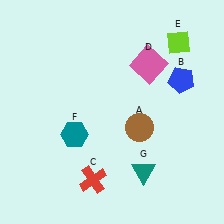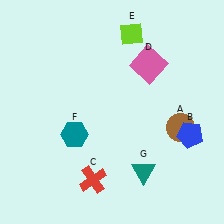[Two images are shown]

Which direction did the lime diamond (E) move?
The lime diamond (E) moved left.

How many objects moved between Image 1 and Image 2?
3 objects moved between the two images.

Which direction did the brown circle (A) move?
The brown circle (A) moved right.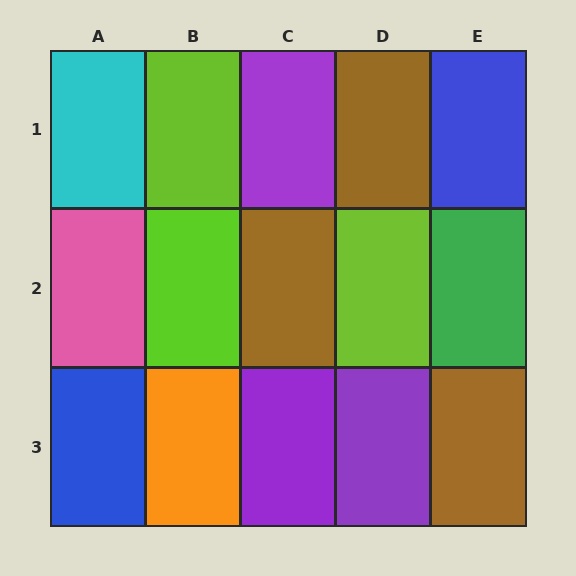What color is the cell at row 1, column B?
Lime.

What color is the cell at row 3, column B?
Orange.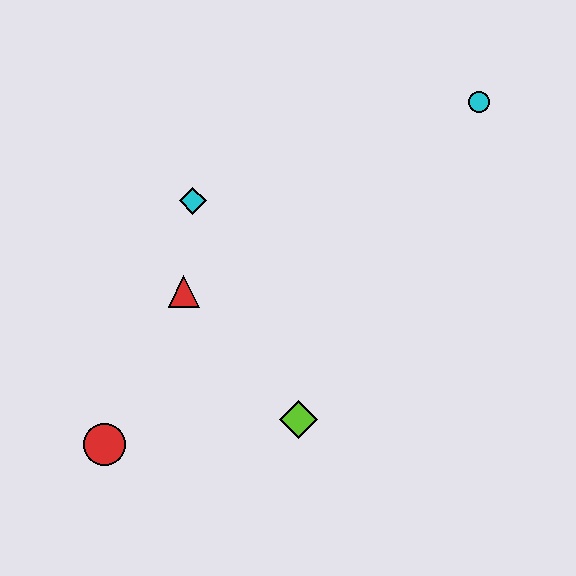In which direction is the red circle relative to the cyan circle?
The red circle is to the left of the cyan circle.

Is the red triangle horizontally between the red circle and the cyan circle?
Yes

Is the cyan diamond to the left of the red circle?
No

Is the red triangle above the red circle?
Yes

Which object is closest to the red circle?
The red triangle is closest to the red circle.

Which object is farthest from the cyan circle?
The red circle is farthest from the cyan circle.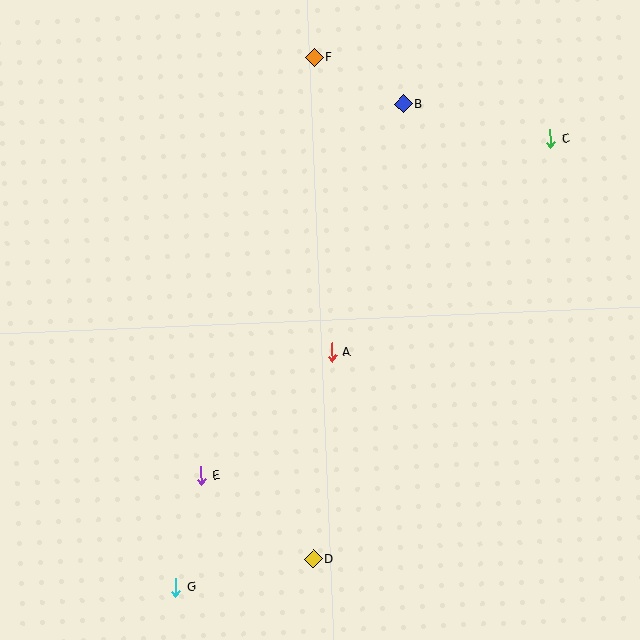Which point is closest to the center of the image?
Point A at (332, 352) is closest to the center.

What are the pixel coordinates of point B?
Point B is at (403, 104).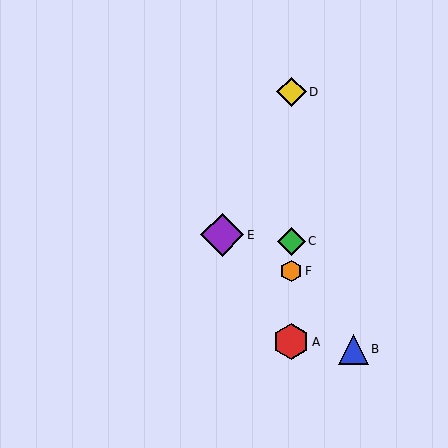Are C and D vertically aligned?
Yes, both are at x≈291.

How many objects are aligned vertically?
4 objects (A, C, D, F) are aligned vertically.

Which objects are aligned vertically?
Objects A, C, D, F are aligned vertically.